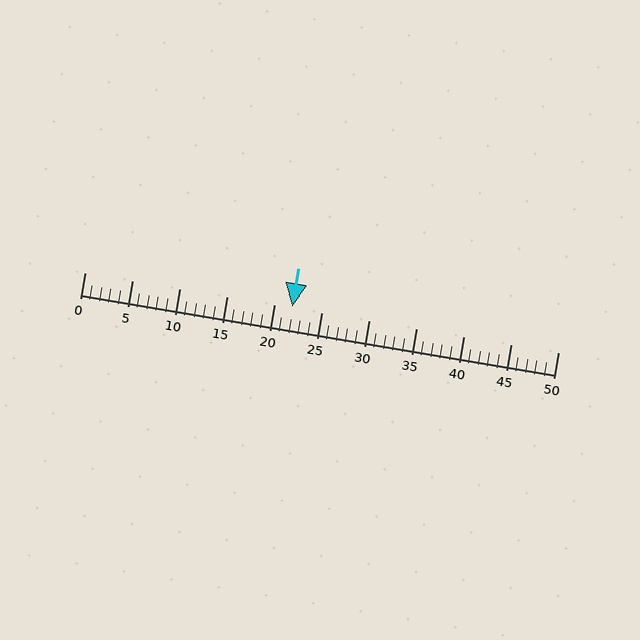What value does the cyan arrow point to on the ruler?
The cyan arrow points to approximately 22.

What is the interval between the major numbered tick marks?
The major tick marks are spaced 5 units apart.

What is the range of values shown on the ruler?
The ruler shows values from 0 to 50.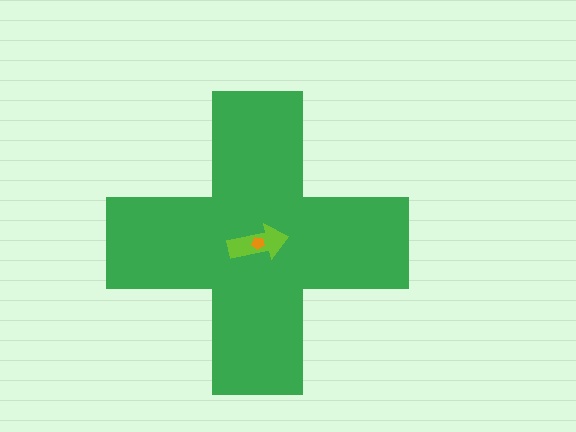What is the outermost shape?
The green cross.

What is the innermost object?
The orange pentagon.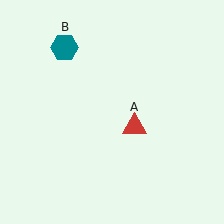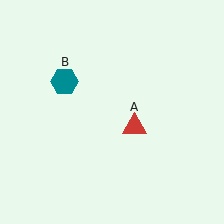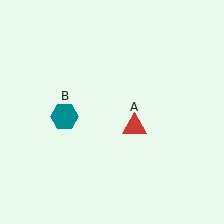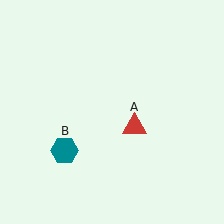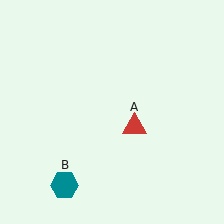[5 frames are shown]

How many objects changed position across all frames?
1 object changed position: teal hexagon (object B).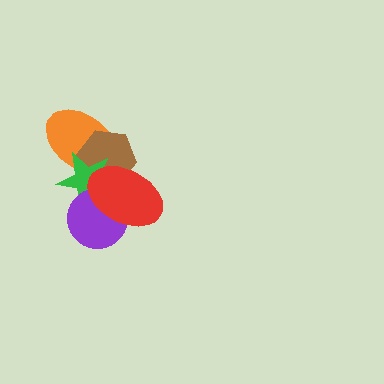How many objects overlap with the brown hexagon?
3 objects overlap with the brown hexagon.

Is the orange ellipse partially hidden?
Yes, it is partially covered by another shape.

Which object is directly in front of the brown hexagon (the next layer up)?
The green star is directly in front of the brown hexagon.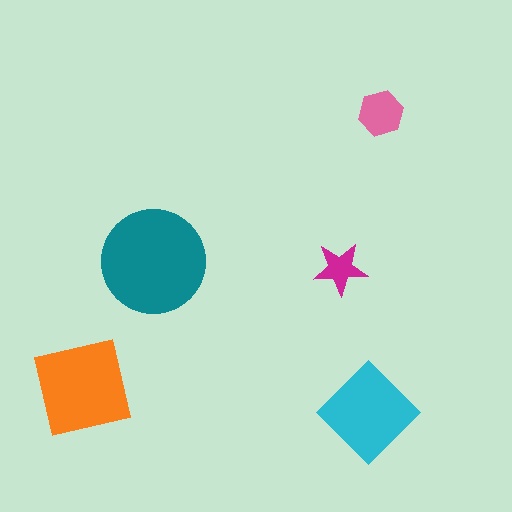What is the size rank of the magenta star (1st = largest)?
5th.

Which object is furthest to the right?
The pink hexagon is rightmost.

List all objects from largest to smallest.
The teal circle, the orange square, the cyan diamond, the pink hexagon, the magenta star.